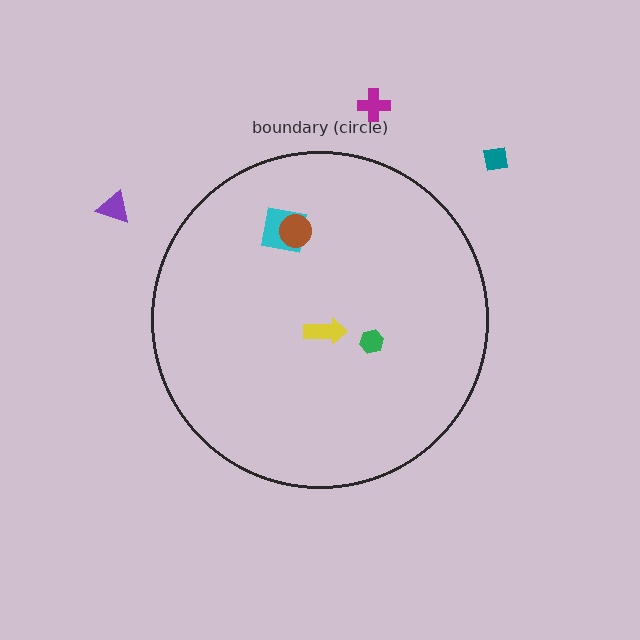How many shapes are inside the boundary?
4 inside, 3 outside.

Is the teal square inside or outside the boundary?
Outside.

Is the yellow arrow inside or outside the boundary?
Inside.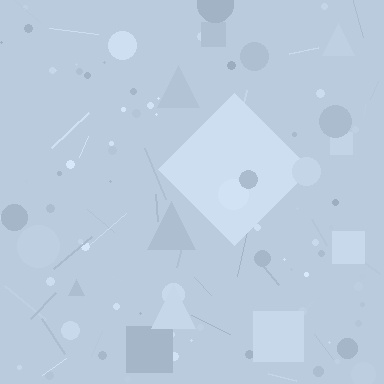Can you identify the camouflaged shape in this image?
The camouflaged shape is a diamond.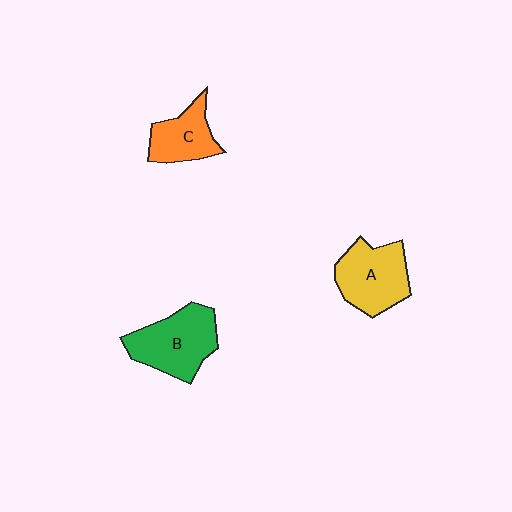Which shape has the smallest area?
Shape C (orange).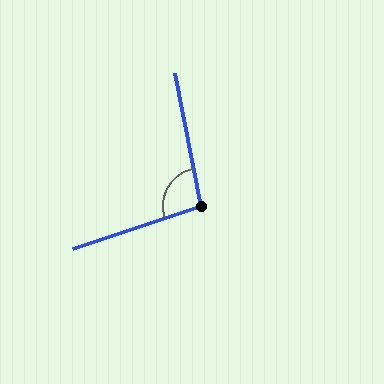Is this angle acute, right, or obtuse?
It is obtuse.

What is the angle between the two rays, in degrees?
Approximately 97 degrees.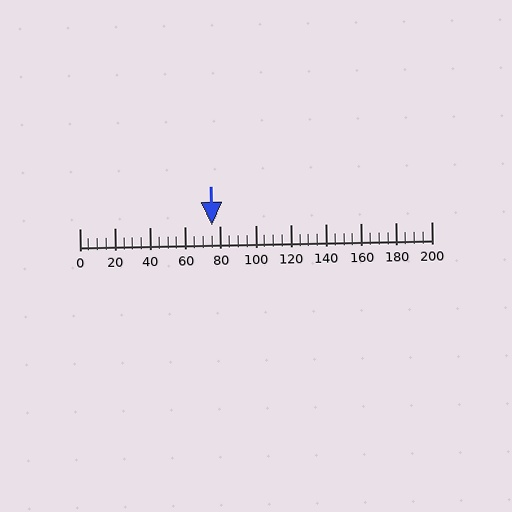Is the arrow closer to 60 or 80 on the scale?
The arrow is closer to 80.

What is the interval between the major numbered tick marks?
The major tick marks are spaced 20 units apart.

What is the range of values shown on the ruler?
The ruler shows values from 0 to 200.